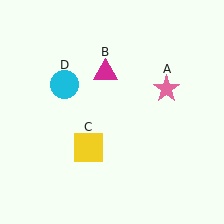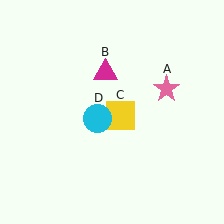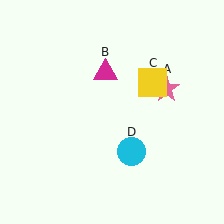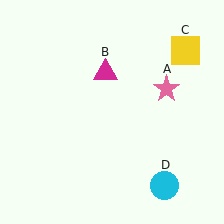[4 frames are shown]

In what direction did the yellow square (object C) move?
The yellow square (object C) moved up and to the right.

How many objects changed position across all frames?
2 objects changed position: yellow square (object C), cyan circle (object D).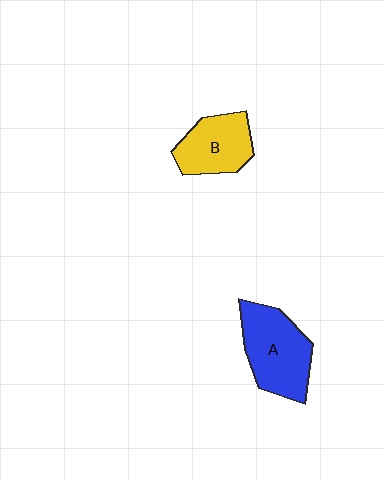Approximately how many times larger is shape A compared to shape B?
Approximately 1.3 times.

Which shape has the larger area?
Shape A (blue).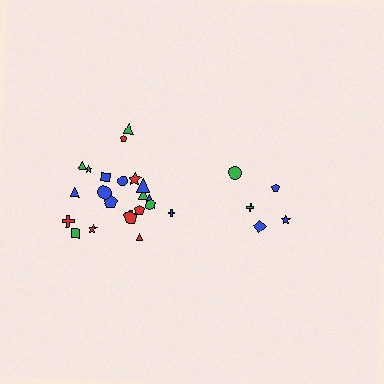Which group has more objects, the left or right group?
The left group.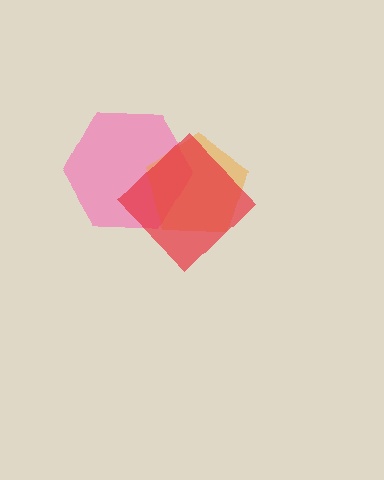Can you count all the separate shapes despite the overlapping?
Yes, there are 3 separate shapes.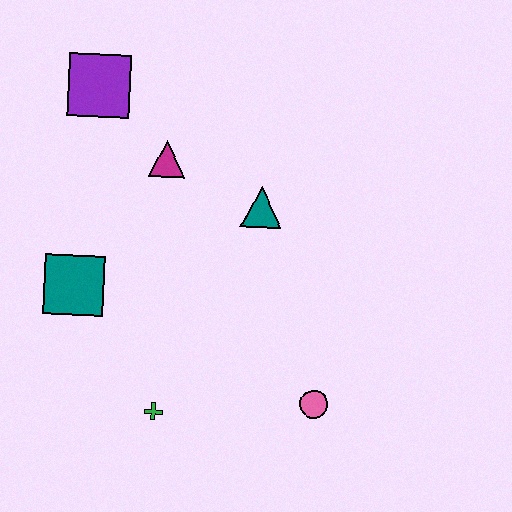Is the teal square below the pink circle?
No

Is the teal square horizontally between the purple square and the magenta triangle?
No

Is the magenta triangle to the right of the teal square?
Yes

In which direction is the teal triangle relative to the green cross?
The teal triangle is above the green cross.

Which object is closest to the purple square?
The magenta triangle is closest to the purple square.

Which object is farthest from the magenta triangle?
The pink circle is farthest from the magenta triangle.